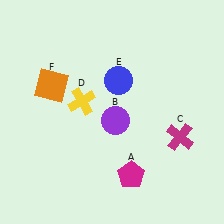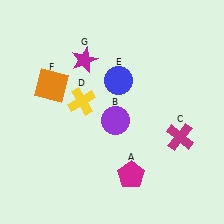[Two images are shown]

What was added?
A magenta star (G) was added in Image 2.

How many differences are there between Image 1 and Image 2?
There is 1 difference between the two images.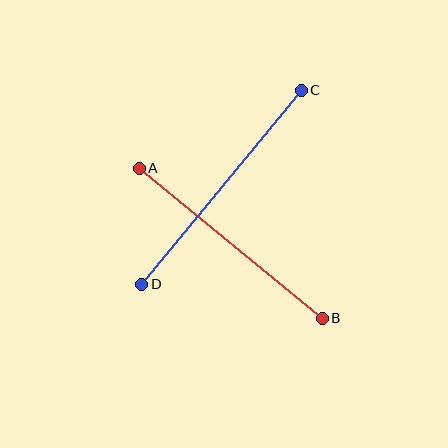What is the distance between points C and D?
The distance is approximately 251 pixels.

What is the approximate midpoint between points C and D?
The midpoint is at approximately (222, 187) pixels.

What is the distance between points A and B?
The distance is approximately 236 pixels.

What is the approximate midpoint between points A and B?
The midpoint is at approximately (231, 243) pixels.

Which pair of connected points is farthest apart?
Points C and D are farthest apart.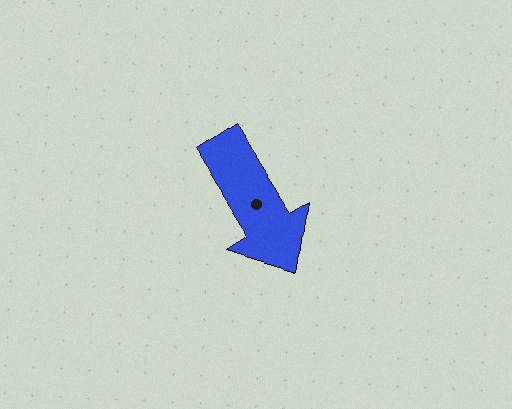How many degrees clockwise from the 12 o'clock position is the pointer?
Approximately 148 degrees.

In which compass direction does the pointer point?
Southeast.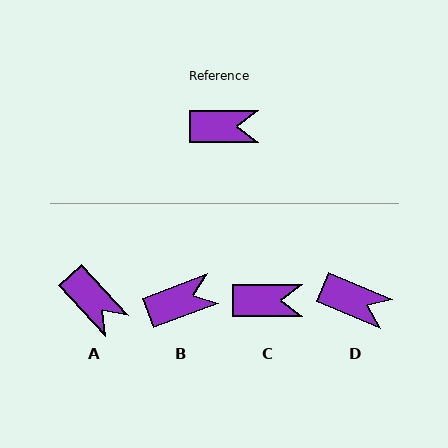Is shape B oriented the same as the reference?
No, it is off by about 20 degrees.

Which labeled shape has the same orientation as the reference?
C.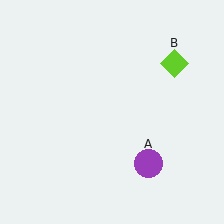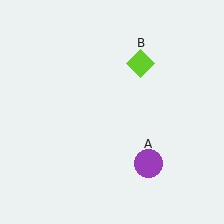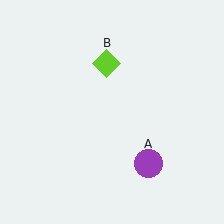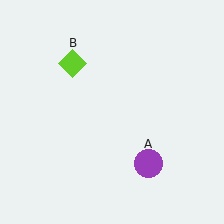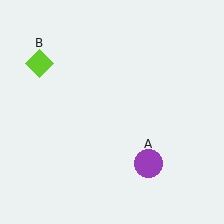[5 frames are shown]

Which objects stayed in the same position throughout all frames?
Purple circle (object A) remained stationary.